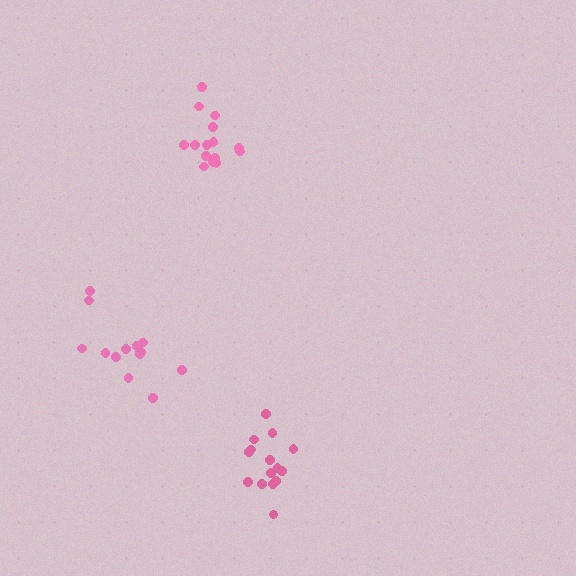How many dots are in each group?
Group 1: 15 dots, Group 2: 15 dots, Group 3: 14 dots (44 total).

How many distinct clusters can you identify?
There are 3 distinct clusters.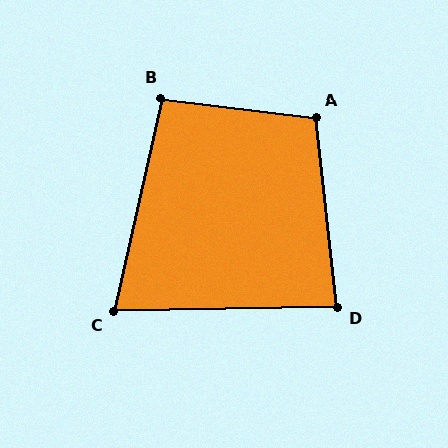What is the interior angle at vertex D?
Approximately 85 degrees (acute).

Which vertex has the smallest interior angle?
C, at approximately 76 degrees.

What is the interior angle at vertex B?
Approximately 95 degrees (obtuse).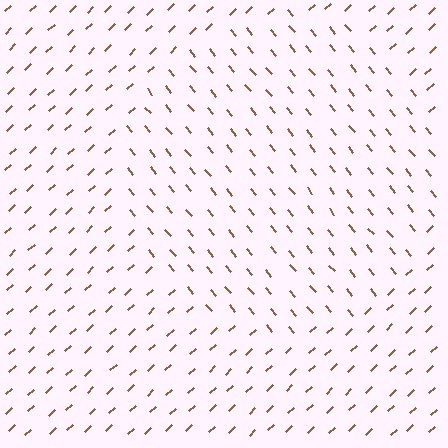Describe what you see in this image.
The image is filled with small brown line segments. A circle region in the image has lines oriented differently from the surrounding lines, creating a visible texture boundary.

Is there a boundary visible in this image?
Yes, there is a texture boundary formed by a change in line orientation.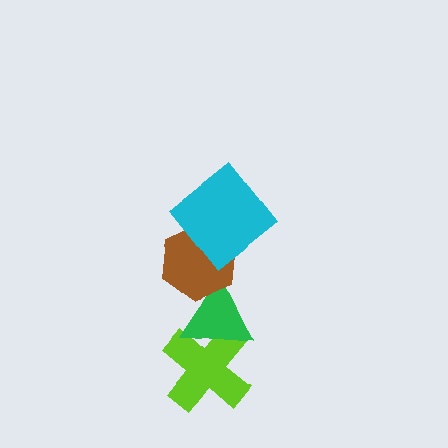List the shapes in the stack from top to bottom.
From top to bottom: the cyan diamond, the brown hexagon, the green triangle, the lime cross.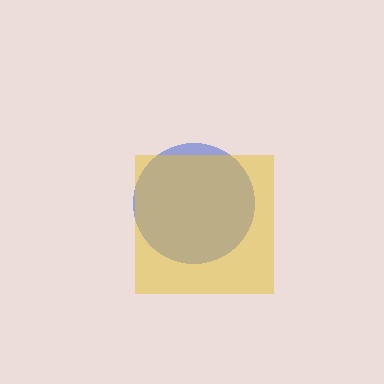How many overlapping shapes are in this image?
There are 2 overlapping shapes in the image.